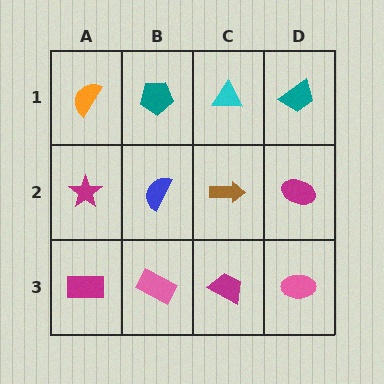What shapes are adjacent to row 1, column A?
A magenta star (row 2, column A), a teal pentagon (row 1, column B).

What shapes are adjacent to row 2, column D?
A teal trapezoid (row 1, column D), a pink ellipse (row 3, column D), a brown arrow (row 2, column C).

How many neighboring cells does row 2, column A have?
3.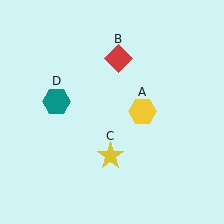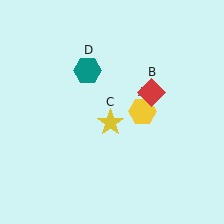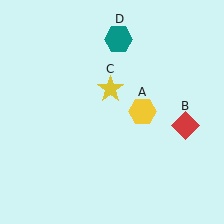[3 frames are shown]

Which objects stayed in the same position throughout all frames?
Yellow hexagon (object A) remained stationary.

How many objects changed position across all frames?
3 objects changed position: red diamond (object B), yellow star (object C), teal hexagon (object D).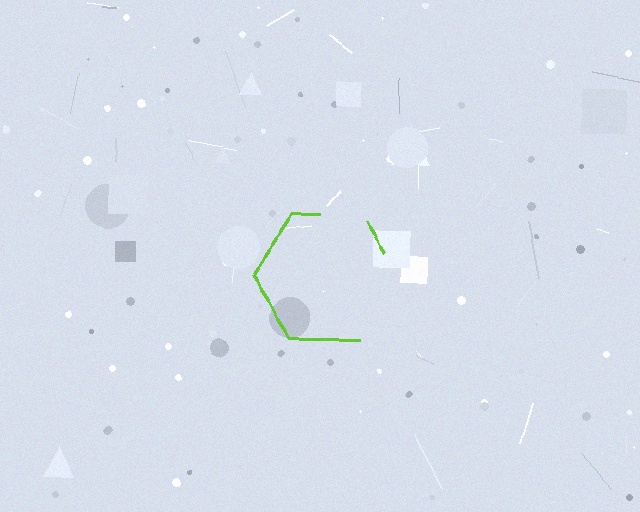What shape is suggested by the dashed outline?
The dashed outline suggests a hexagon.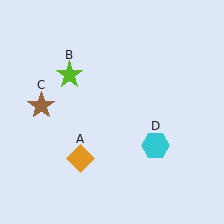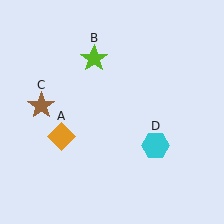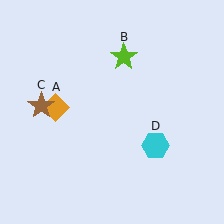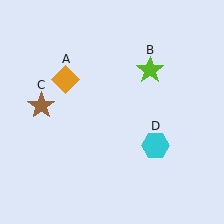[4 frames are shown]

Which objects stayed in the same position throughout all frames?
Brown star (object C) and cyan hexagon (object D) remained stationary.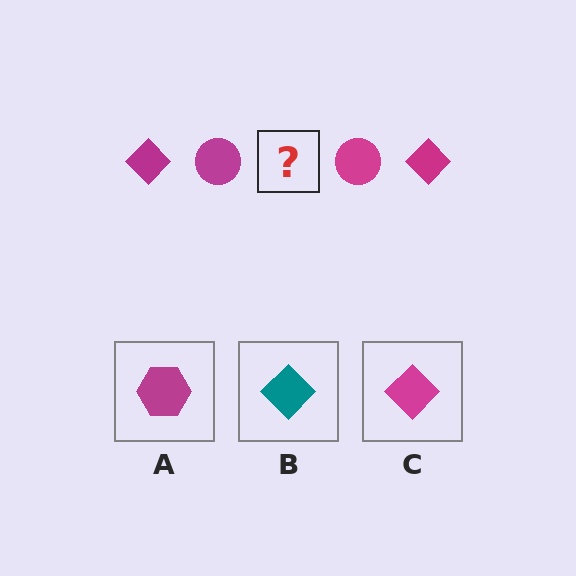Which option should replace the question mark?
Option C.